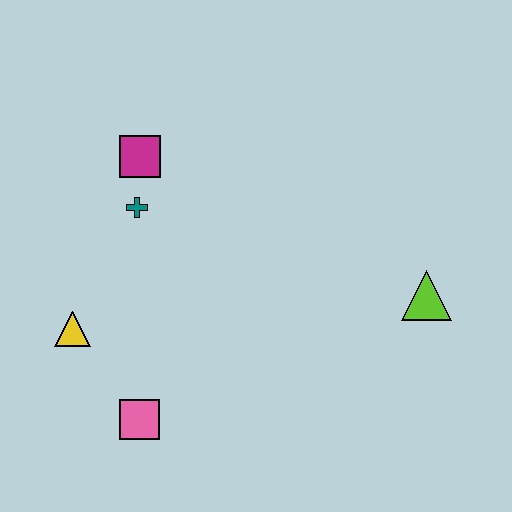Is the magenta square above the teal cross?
Yes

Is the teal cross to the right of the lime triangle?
No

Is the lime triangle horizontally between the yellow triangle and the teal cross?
No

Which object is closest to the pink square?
The yellow triangle is closest to the pink square.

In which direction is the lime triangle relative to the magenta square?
The lime triangle is to the right of the magenta square.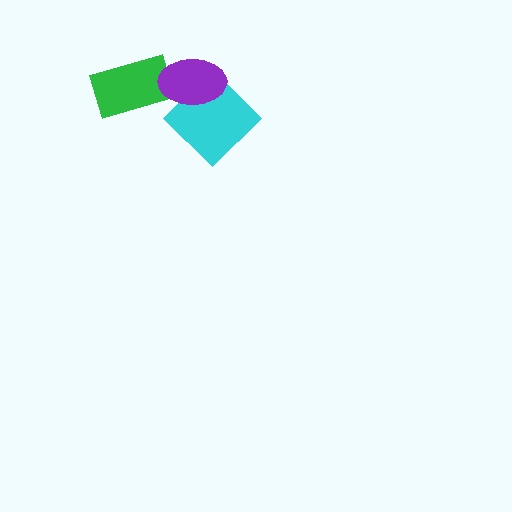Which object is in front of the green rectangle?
The purple ellipse is in front of the green rectangle.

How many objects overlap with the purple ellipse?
2 objects overlap with the purple ellipse.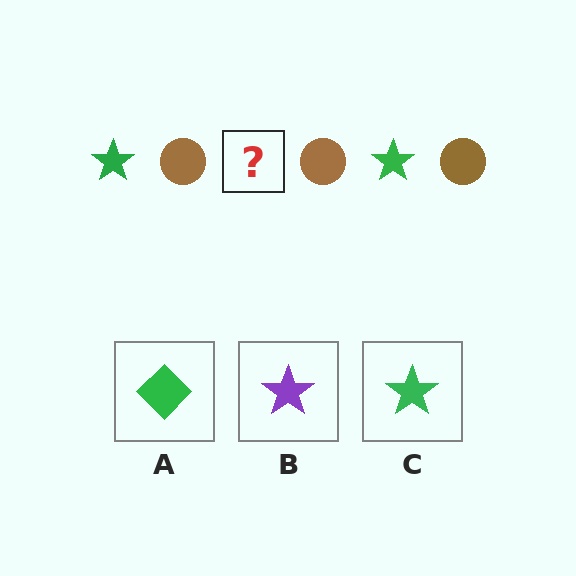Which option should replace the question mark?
Option C.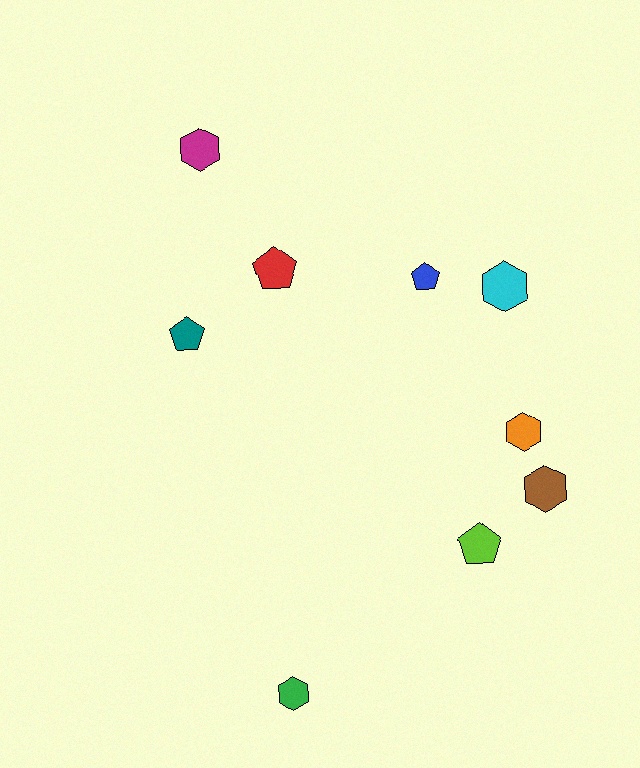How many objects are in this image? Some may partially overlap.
There are 9 objects.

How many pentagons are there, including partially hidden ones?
There are 4 pentagons.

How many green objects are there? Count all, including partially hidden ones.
There is 1 green object.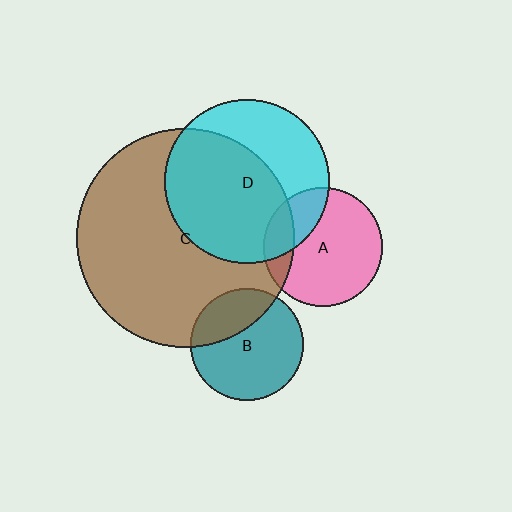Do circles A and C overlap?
Yes.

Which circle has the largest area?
Circle C (brown).